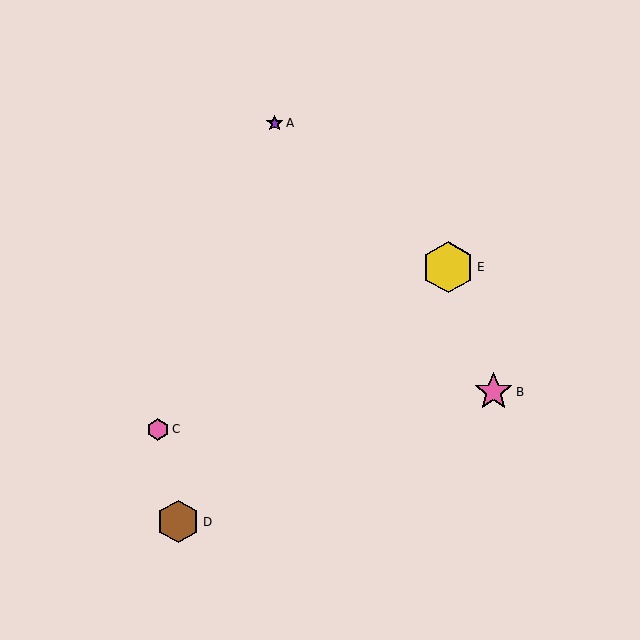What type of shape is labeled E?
Shape E is a yellow hexagon.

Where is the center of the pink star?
The center of the pink star is at (493, 392).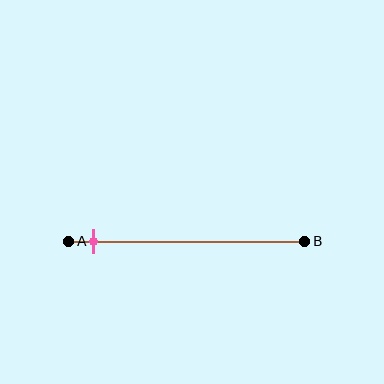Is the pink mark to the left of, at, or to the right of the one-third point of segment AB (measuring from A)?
The pink mark is to the left of the one-third point of segment AB.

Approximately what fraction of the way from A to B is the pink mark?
The pink mark is approximately 10% of the way from A to B.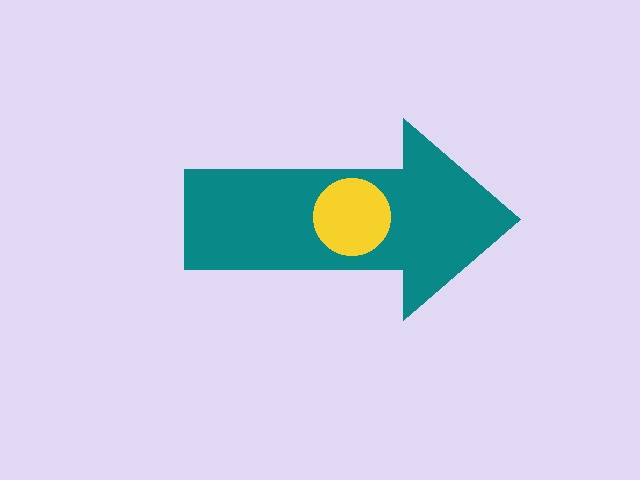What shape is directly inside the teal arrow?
The yellow circle.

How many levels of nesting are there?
2.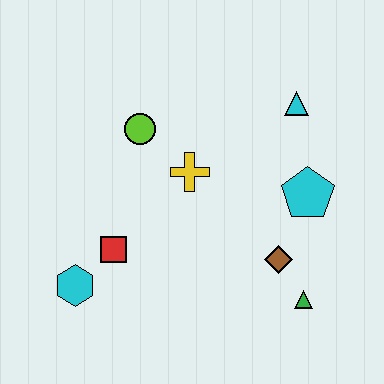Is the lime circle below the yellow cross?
No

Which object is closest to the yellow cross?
The lime circle is closest to the yellow cross.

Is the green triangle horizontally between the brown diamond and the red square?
No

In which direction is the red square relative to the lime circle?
The red square is below the lime circle.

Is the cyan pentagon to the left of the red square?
No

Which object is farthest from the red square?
The cyan triangle is farthest from the red square.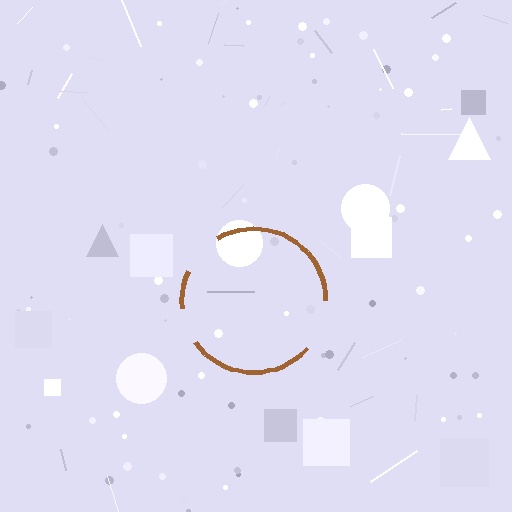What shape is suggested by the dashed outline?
The dashed outline suggests a circle.